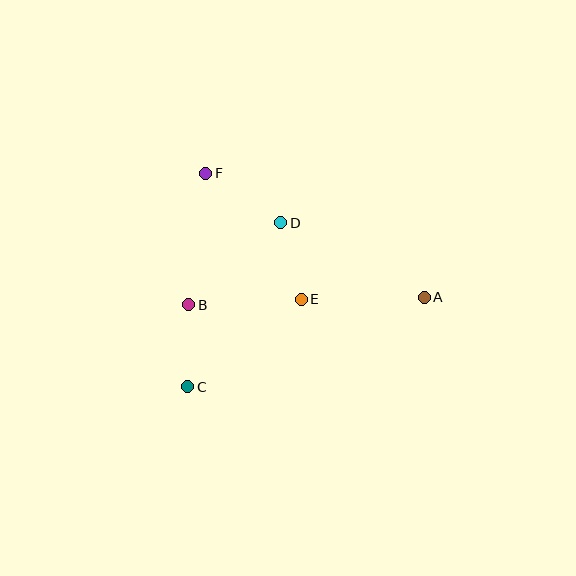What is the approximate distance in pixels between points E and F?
The distance between E and F is approximately 158 pixels.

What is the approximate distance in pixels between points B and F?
The distance between B and F is approximately 132 pixels.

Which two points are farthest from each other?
Points A and C are farthest from each other.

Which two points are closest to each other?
Points D and E are closest to each other.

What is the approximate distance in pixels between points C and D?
The distance between C and D is approximately 188 pixels.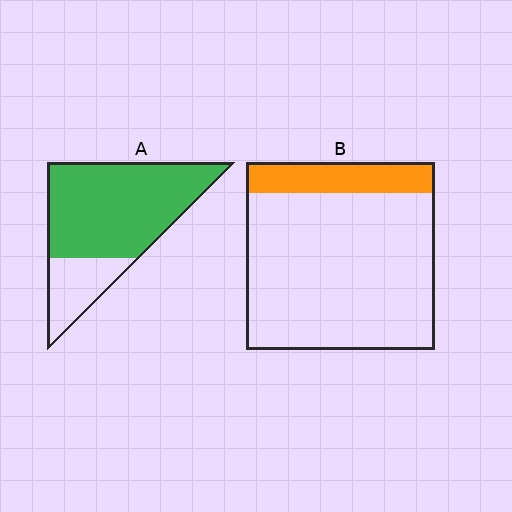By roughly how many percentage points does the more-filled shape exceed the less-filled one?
By roughly 60 percentage points (A over B).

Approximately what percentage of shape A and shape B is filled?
A is approximately 75% and B is approximately 15%.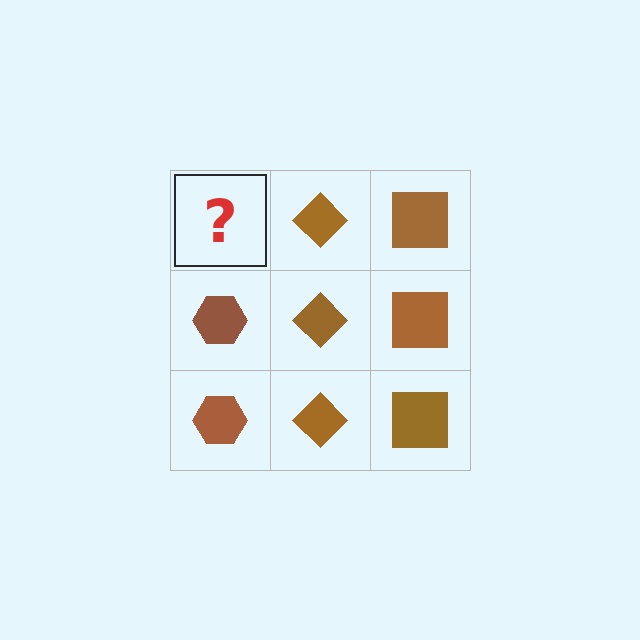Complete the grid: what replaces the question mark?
The question mark should be replaced with a brown hexagon.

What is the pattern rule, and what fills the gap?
The rule is that each column has a consistent shape. The gap should be filled with a brown hexagon.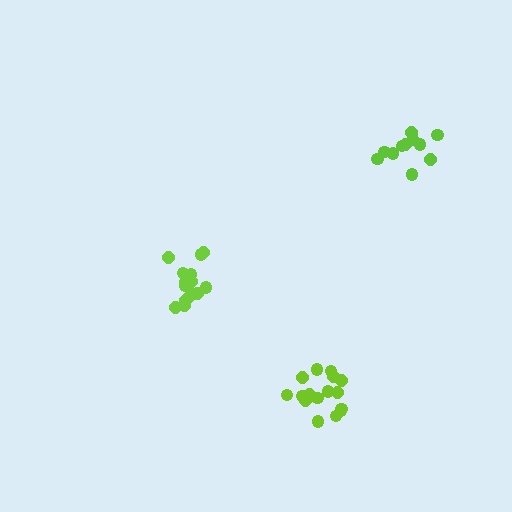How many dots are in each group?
Group 1: 11 dots, Group 2: 16 dots, Group 3: 16 dots (43 total).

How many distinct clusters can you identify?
There are 3 distinct clusters.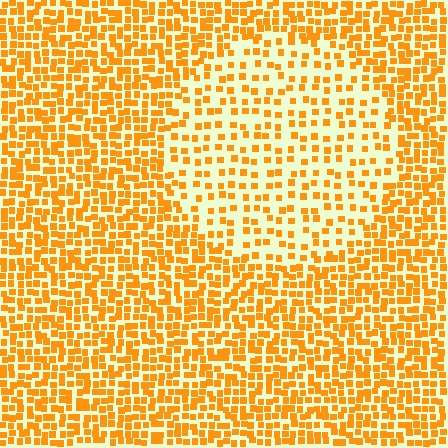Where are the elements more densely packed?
The elements are more densely packed outside the circle boundary.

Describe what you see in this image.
The image contains small orange elements arranged at two different densities. A circle-shaped region is visible where the elements are less densely packed than the surrounding area.